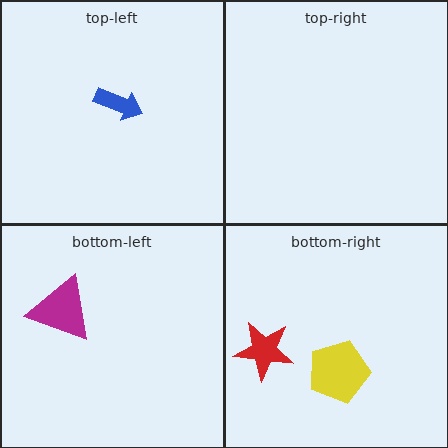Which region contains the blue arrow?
The top-left region.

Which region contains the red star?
The bottom-right region.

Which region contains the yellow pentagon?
The bottom-right region.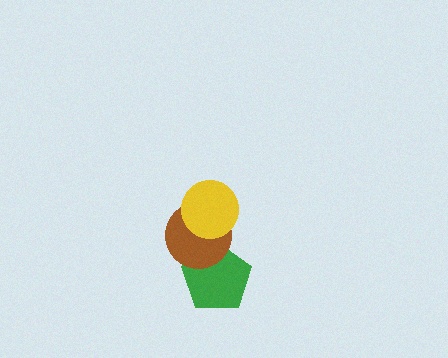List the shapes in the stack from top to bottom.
From top to bottom: the yellow circle, the brown circle, the green pentagon.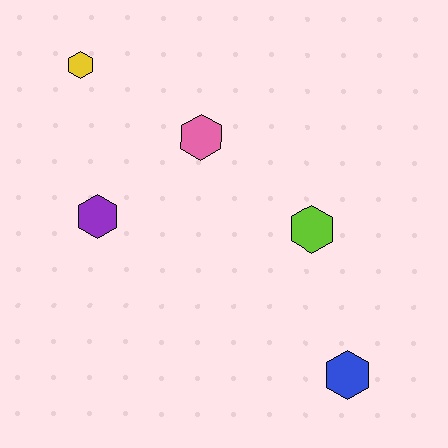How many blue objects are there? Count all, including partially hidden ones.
There is 1 blue object.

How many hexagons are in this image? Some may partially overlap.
There are 5 hexagons.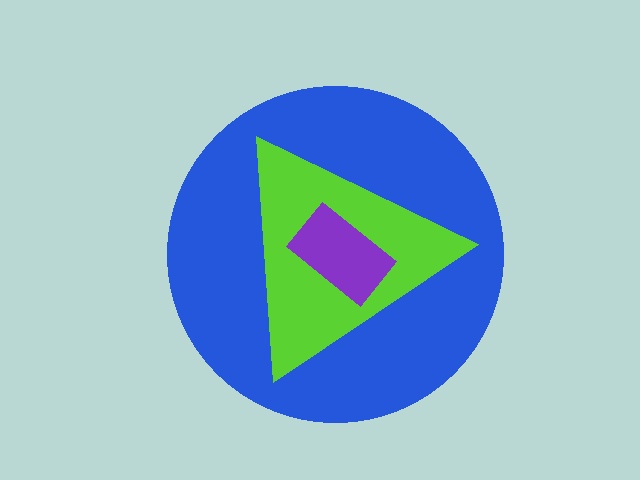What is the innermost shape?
The purple rectangle.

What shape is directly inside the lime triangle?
The purple rectangle.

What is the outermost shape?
The blue circle.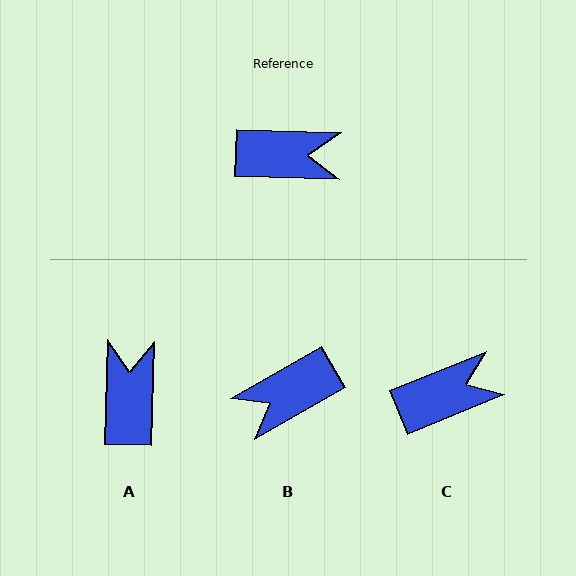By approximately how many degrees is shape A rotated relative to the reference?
Approximately 90 degrees counter-clockwise.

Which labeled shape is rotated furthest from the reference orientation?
B, about 149 degrees away.